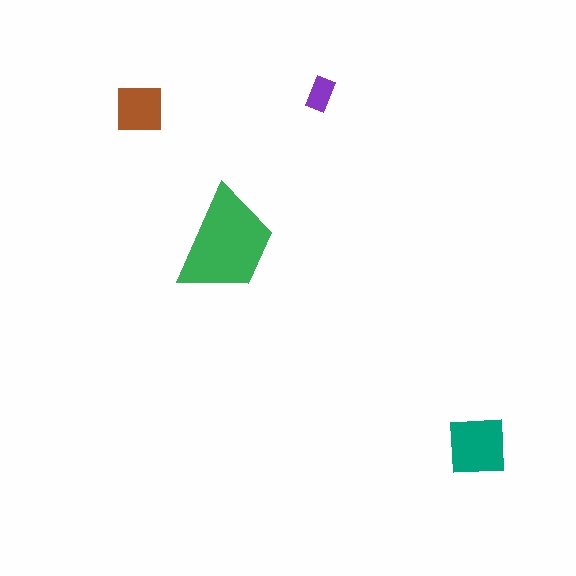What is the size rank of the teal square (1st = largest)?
2nd.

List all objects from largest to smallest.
The green trapezoid, the teal square, the brown square, the purple rectangle.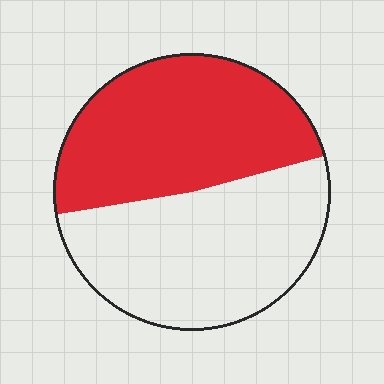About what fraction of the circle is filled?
About one half (1/2).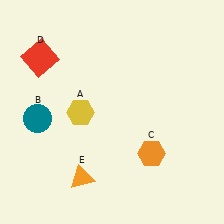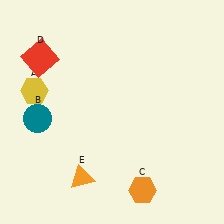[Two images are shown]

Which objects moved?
The objects that moved are: the yellow hexagon (A), the orange hexagon (C).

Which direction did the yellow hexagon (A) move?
The yellow hexagon (A) moved left.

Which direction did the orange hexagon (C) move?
The orange hexagon (C) moved down.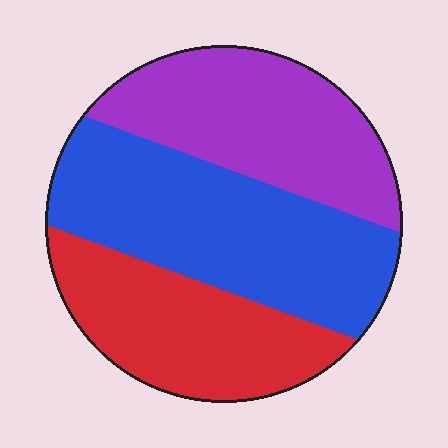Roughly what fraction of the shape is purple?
Purple takes up between a sixth and a third of the shape.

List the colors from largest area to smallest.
From largest to smallest: blue, purple, red.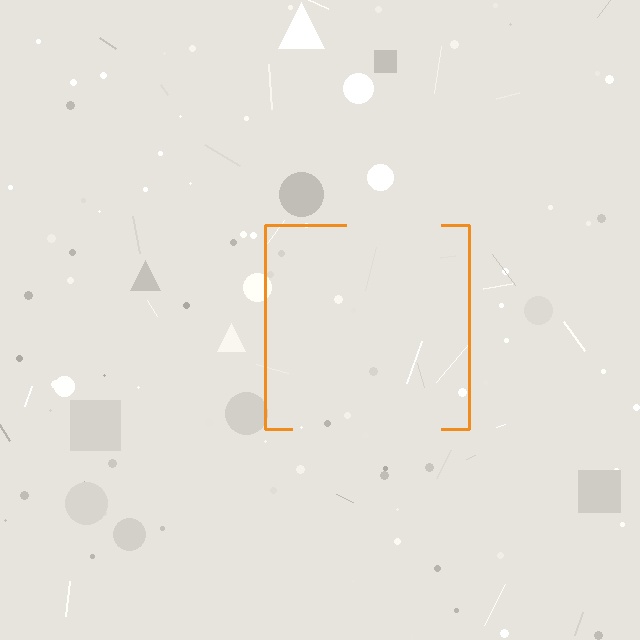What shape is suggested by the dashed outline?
The dashed outline suggests a square.